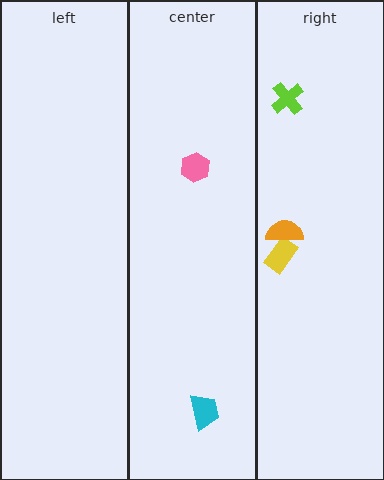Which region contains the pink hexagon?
The center region.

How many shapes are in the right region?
3.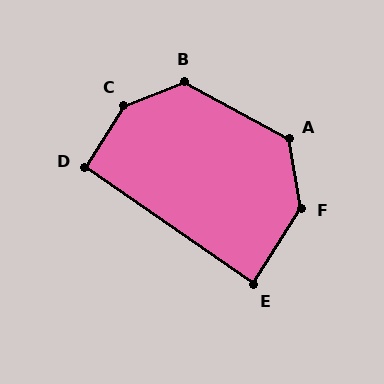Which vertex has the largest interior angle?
C, at approximately 143 degrees.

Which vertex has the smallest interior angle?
E, at approximately 88 degrees.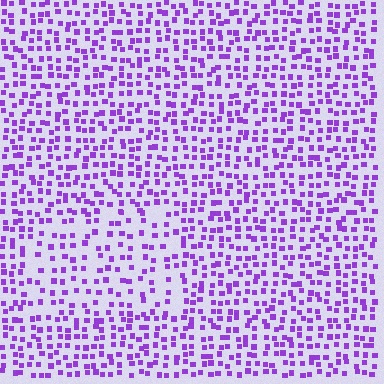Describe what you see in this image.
The image contains small purple elements arranged at two different densities. A rectangle-shaped region is visible where the elements are less densely packed than the surrounding area.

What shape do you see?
I see a rectangle.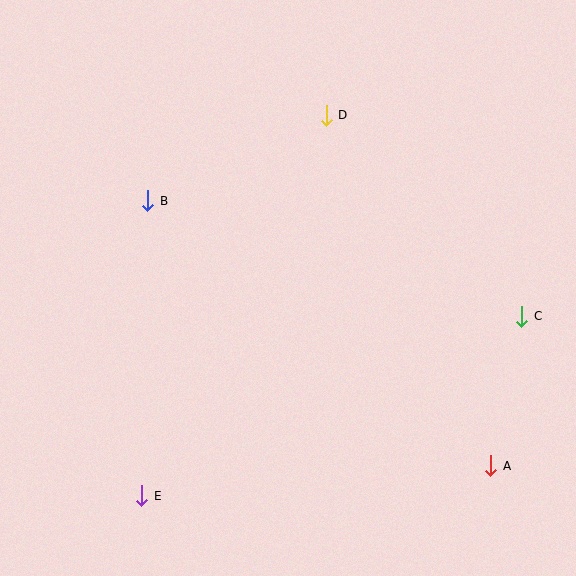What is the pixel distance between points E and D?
The distance between E and D is 423 pixels.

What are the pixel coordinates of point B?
Point B is at (148, 201).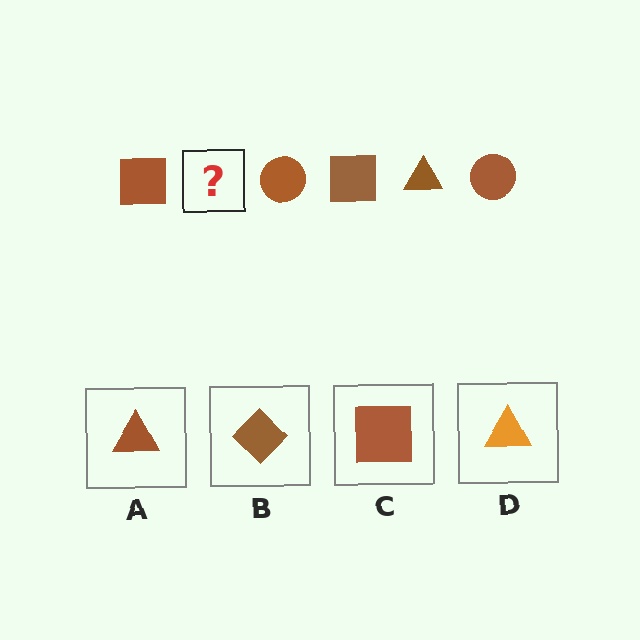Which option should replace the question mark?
Option A.